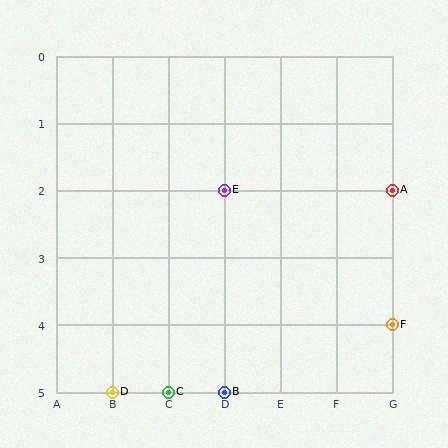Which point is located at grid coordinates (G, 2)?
Point A is at (G, 2).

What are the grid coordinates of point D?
Point D is at grid coordinates (B, 5).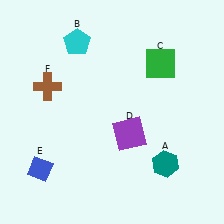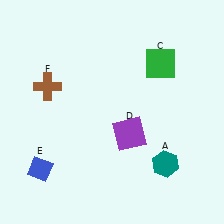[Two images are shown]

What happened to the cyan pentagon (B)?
The cyan pentagon (B) was removed in Image 2. It was in the top-left area of Image 1.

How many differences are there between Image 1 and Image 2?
There is 1 difference between the two images.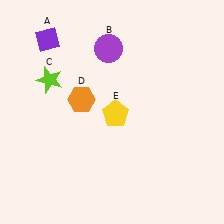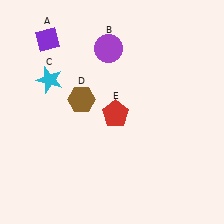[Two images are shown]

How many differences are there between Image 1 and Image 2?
There are 3 differences between the two images.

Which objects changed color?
C changed from lime to cyan. D changed from orange to brown. E changed from yellow to red.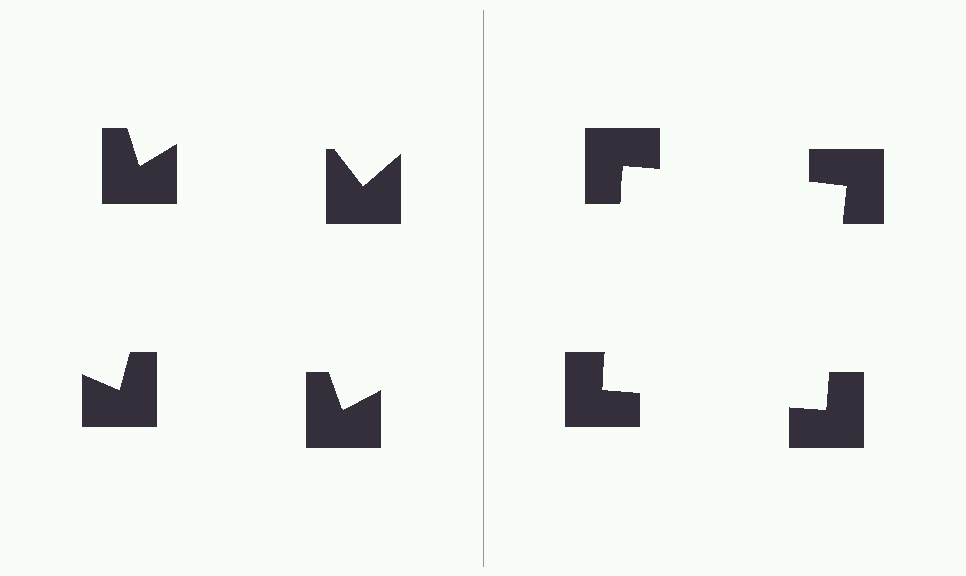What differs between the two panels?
The notched squares are positioned identically on both sides; only the wedge orientations differ. On the right they align to a square; on the left they are misaligned.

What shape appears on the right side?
An illusory square.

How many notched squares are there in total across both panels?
8 — 4 on each side.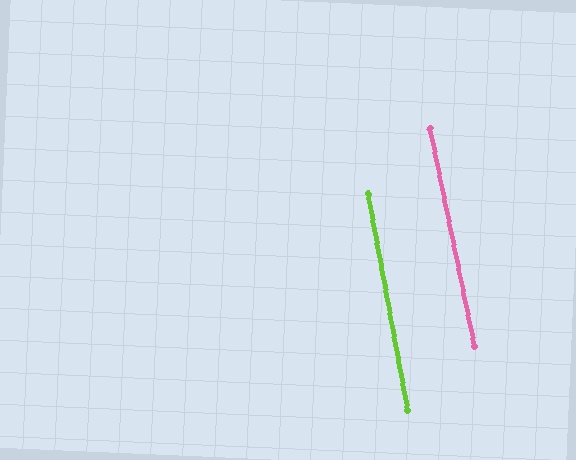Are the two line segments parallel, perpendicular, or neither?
Parallel — their directions differ by only 1.6°.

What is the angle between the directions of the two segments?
Approximately 2 degrees.